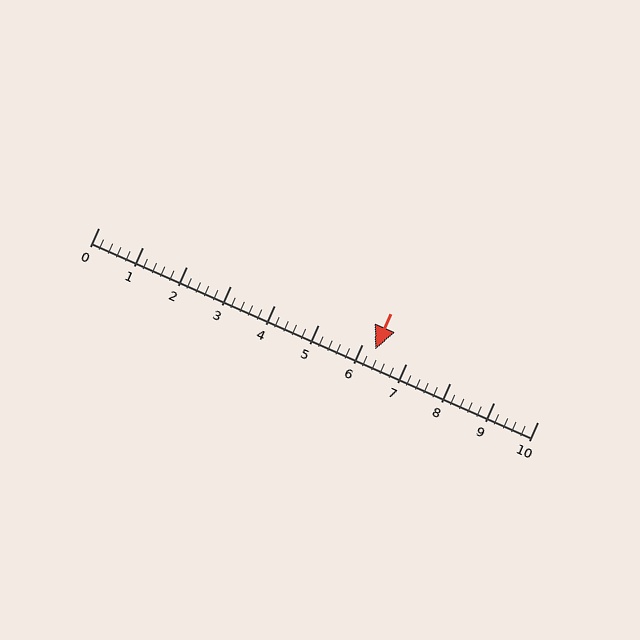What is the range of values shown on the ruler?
The ruler shows values from 0 to 10.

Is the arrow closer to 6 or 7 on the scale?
The arrow is closer to 6.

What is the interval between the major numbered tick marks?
The major tick marks are spaced 1 units apart.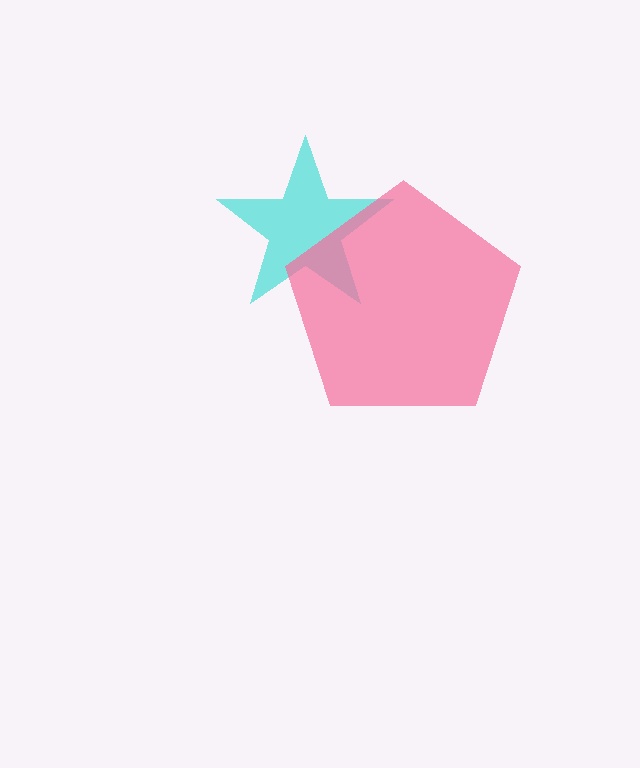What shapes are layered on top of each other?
The layered shapes are: a cyan star, a pink pentagon.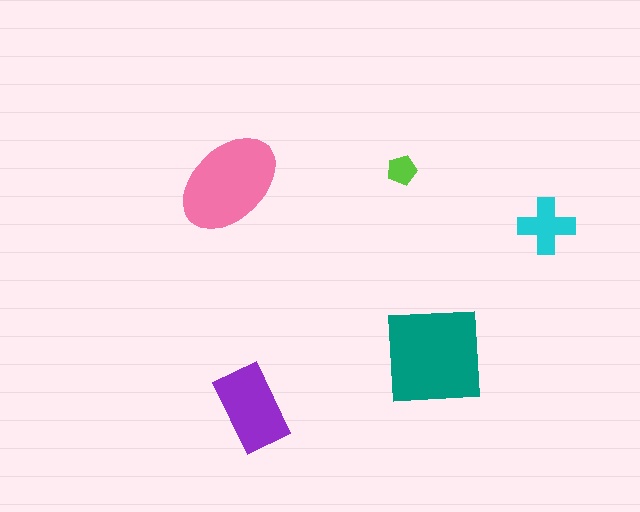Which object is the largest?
The teal square.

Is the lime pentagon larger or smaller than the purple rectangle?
Smaller.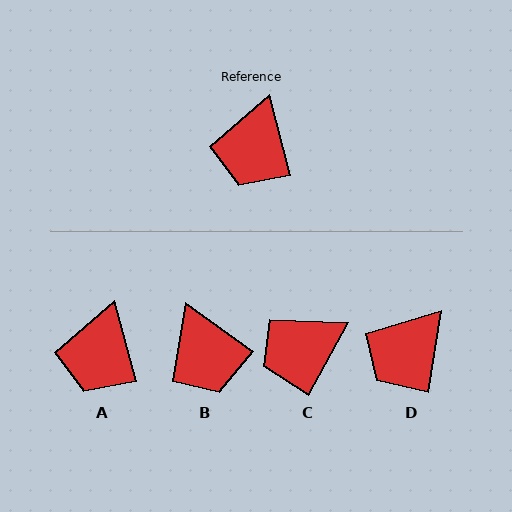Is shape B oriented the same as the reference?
No, it is off by about 40 degrees.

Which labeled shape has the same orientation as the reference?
A.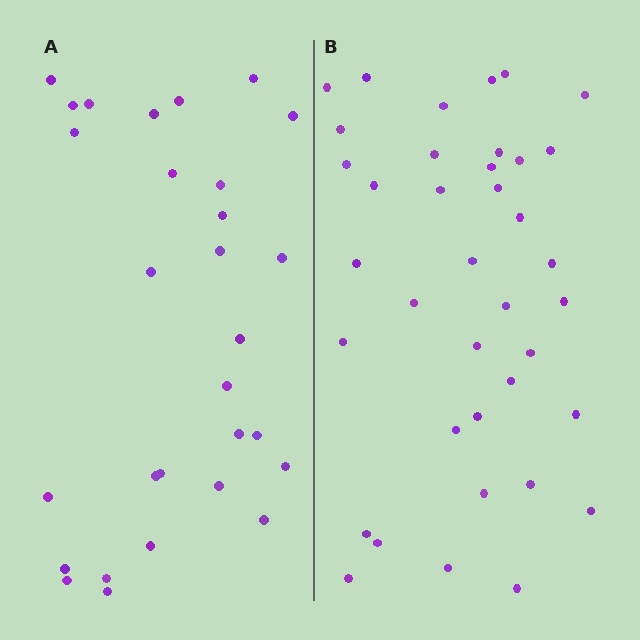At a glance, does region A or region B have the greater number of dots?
Region B (the right region) has more dots.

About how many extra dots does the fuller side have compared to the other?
Region B has roughly 8 or so more dots than region A.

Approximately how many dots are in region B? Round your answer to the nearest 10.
About 40 dots. (The exact count is 38, which rounds to 40.)